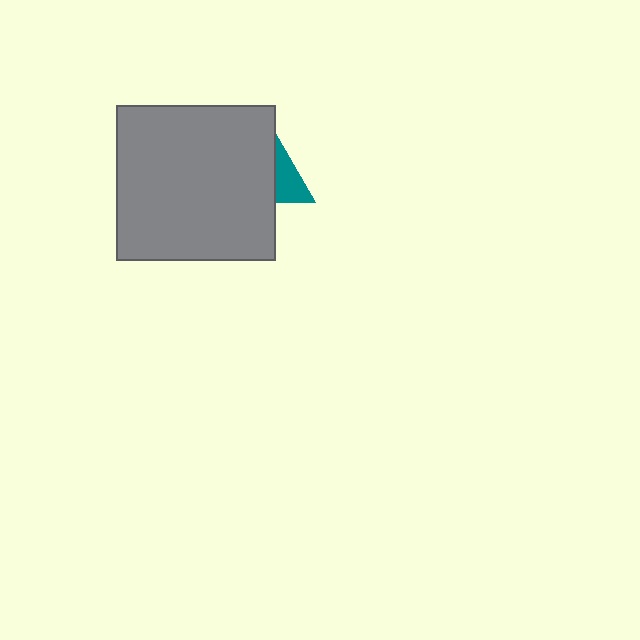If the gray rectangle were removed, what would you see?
You would see the complete teal triangle.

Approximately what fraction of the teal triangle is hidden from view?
Roughly 65% of the teal triangle is hidden behind the gray rectangle.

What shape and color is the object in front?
The object in front is a gray rectangle.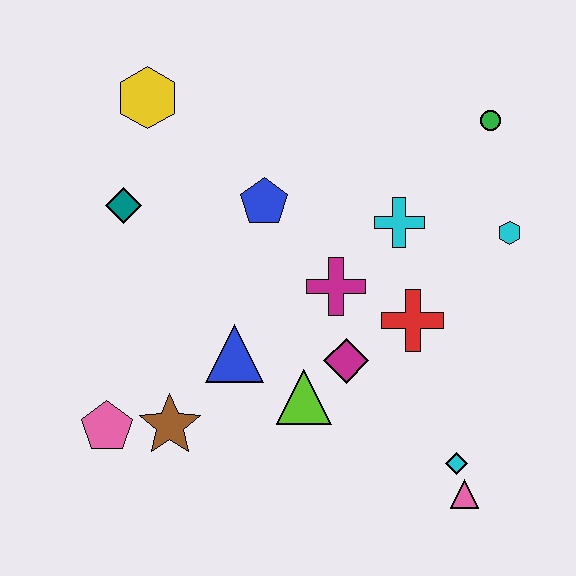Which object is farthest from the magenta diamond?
The yellow hexagon is farthest from the magenta diamond.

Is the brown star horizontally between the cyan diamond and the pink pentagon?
Yes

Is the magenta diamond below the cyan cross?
Yes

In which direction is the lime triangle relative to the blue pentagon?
The lime triangle is below the blue pentagon.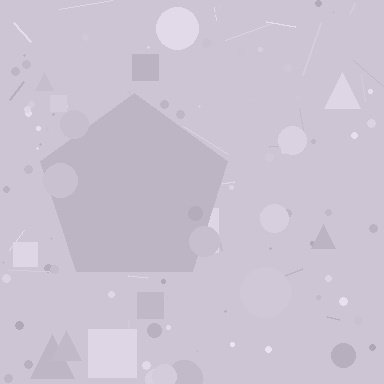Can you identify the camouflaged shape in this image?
The camouflaged shape is a pentagon.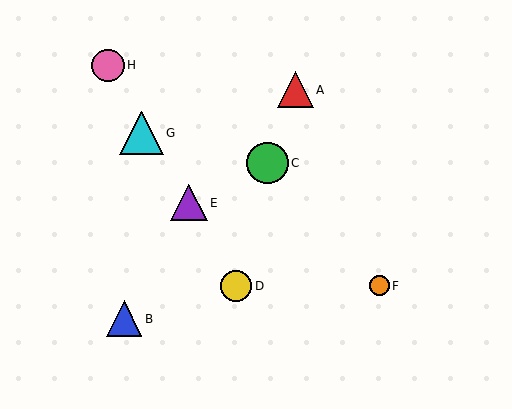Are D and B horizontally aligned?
No, D is at y≈286 and B is at y≈319.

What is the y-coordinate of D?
Object D is at y≈286.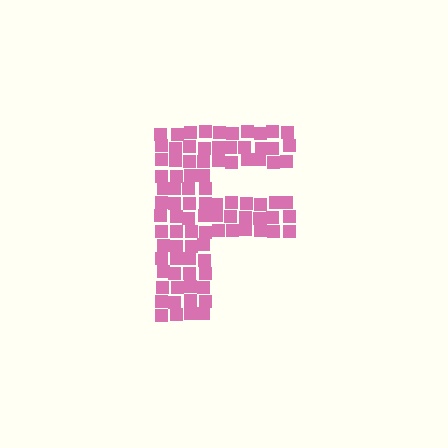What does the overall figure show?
The overall figure shows the letter F.